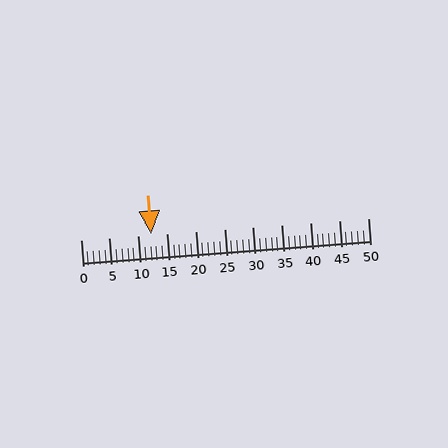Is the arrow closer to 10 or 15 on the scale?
The arrow is closer to 10.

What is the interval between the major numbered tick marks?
The major tick marks are spaced 5 units apart.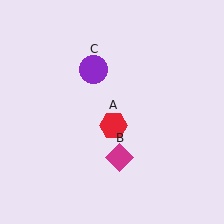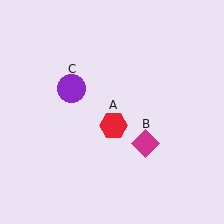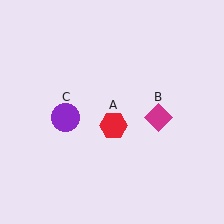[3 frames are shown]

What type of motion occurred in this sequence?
The magenta diamond (object B), purple circle (object C) rotated counterclockwise around the center of the scene.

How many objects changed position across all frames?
2 objects changed position: magenta diamond (object B), purple circle (object C).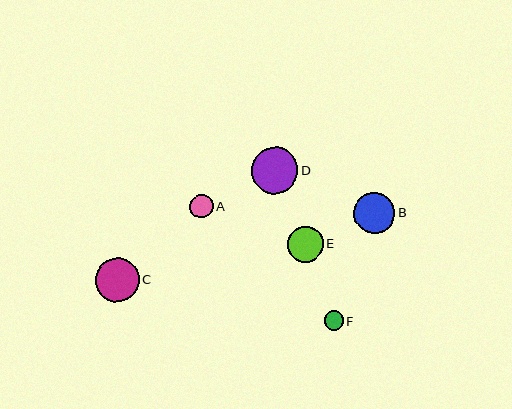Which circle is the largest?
Circle D is the largest with a size of approximately 47 pixels.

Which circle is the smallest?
Circle F is the smallest with a size of approximately 19 pixels.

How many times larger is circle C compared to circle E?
Circle C is approximately 1.2 times the size of circle E.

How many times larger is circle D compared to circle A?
Circle D is approximately 2.0 times the size of circle A.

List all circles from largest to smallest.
From largest to smallest: D, C, B, E, A, F.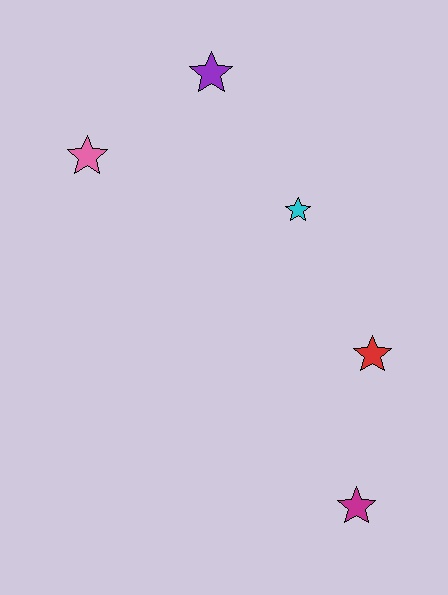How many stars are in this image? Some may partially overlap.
There are 5 stars.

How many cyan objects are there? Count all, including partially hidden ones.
There is 1 cyan object.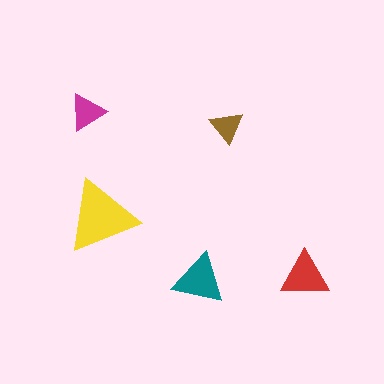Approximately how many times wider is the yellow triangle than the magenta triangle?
About 2 times wider.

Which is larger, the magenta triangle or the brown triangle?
The magenta one.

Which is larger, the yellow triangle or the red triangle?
The yellow one.